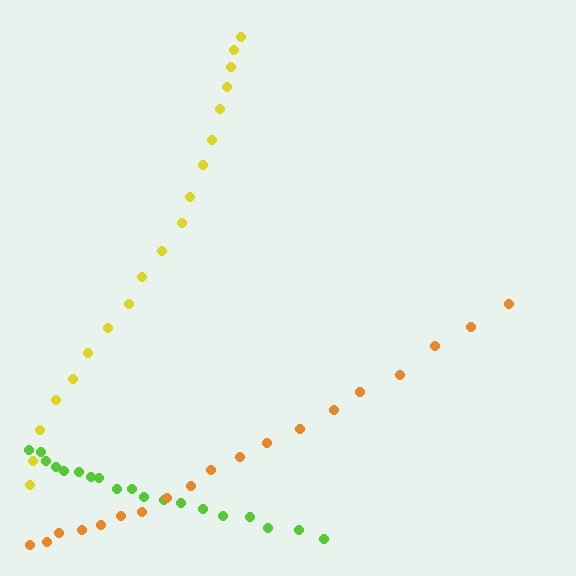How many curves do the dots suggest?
There are 3 distinct paths.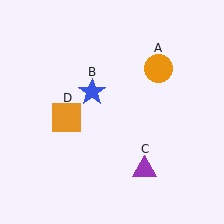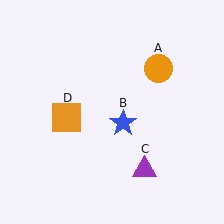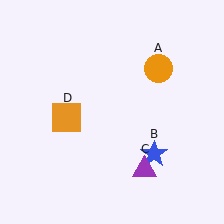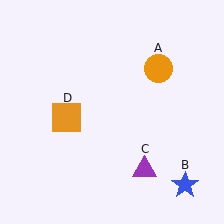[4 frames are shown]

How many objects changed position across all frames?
1 object changed position: blue star (object B).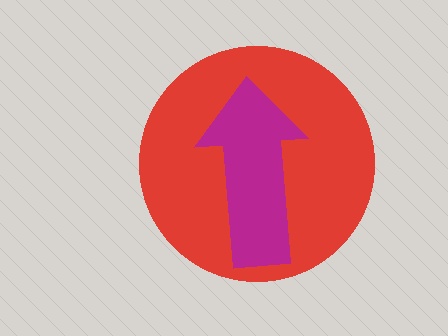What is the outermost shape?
The red circle.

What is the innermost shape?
The magenta arrow.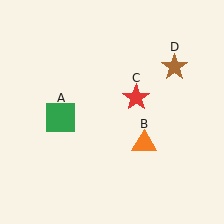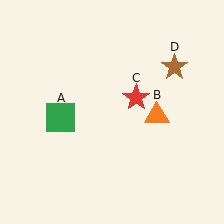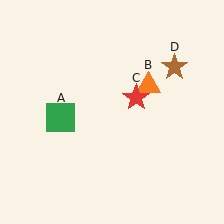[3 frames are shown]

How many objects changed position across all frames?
1 object changed position: orange triangle (object B).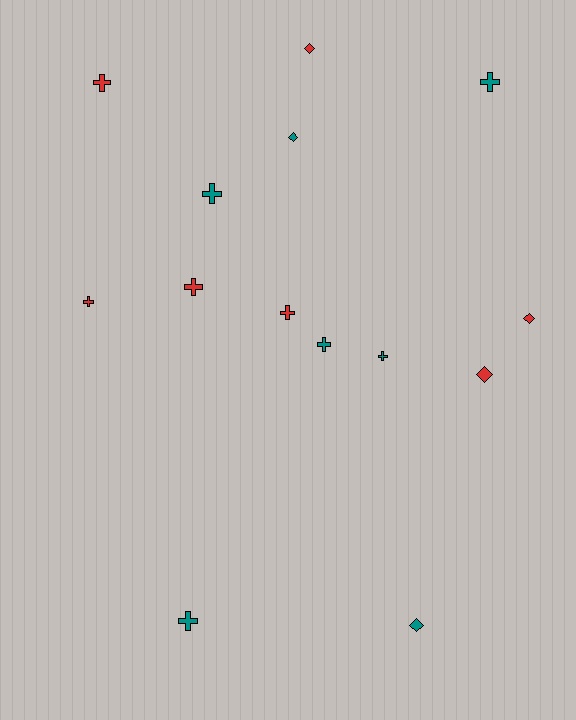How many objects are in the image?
There are 14 objects.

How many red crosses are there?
There are 4 red crosses.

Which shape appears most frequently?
Cross, with 9 objects.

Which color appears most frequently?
Red, with 7 objects.